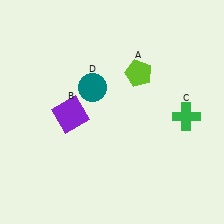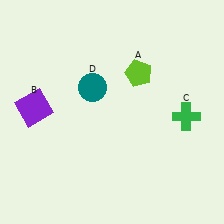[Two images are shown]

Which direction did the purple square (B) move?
The purple square (B) moved left.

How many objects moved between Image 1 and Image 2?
1 object moved between the two images.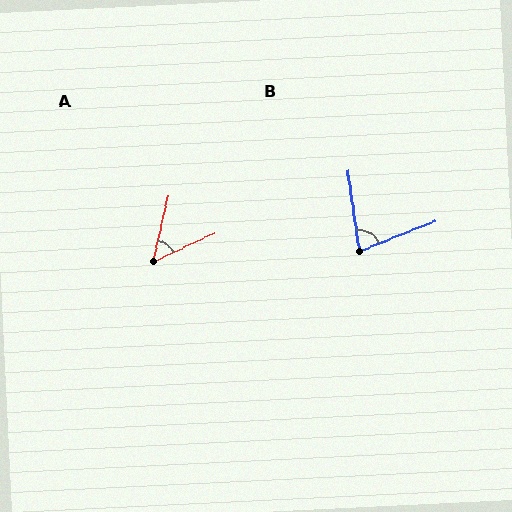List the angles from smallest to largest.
A (52°), B (76°).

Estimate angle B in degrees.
Approximately 76 degrees.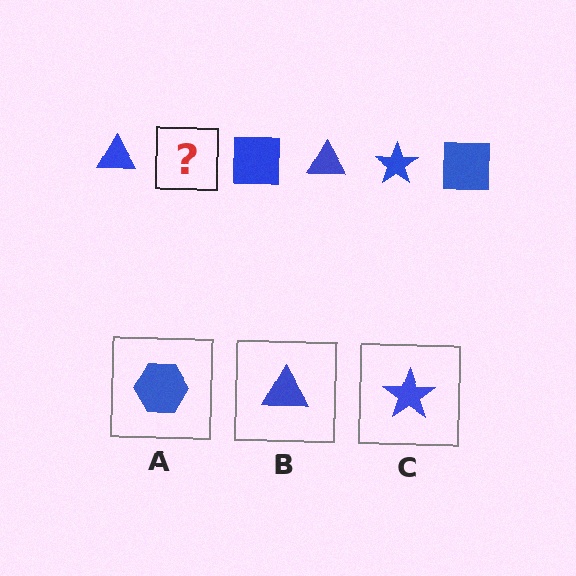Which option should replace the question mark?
Option C.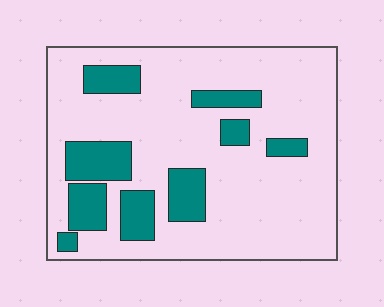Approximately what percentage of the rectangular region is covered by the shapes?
Approximately 20%.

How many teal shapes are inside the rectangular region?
9.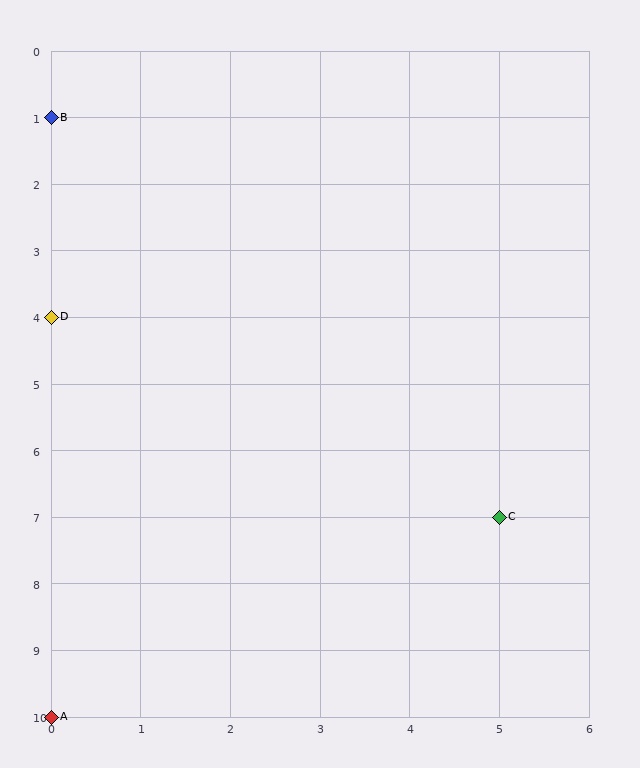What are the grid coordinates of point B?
Point B is at grid coordinates (0, 1).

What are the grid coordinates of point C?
Point C is at grid coordinates (5, 7).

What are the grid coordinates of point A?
Point A is at grid coordinates (0, 10).